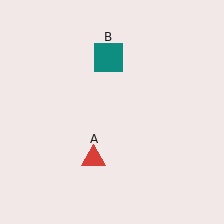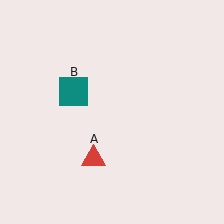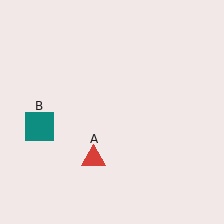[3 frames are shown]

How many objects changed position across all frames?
1 object changed position: teal square (object B).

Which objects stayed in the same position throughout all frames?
Red triangle (object A) remained stationary.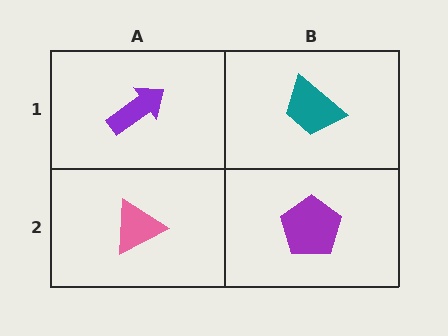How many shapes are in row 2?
2 shapes.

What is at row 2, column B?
A purple pentagon.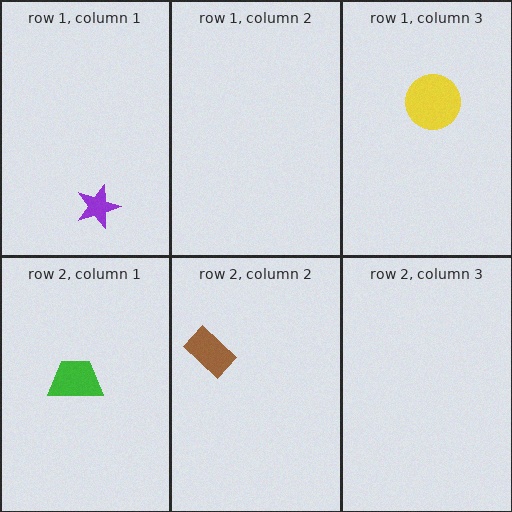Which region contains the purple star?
The row 1, column 1 region.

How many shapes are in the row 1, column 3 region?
1.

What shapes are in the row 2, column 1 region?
The green trapezoid.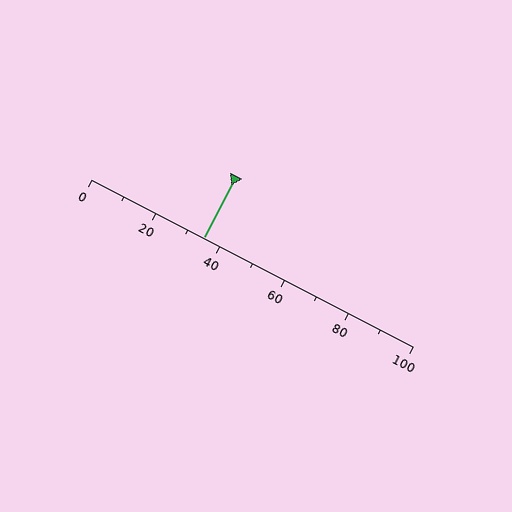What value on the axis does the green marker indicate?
The marker indicates approximately 35.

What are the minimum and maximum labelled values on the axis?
The axis runs from 0 to 100.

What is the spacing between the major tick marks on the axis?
The major ticks are spaced 20 apart.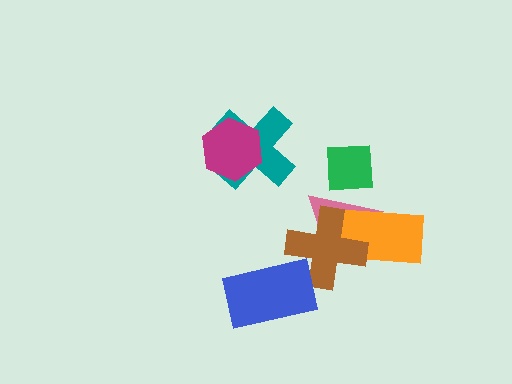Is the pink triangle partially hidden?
Yes, it is partially covered by another shape.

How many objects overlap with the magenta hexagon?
1 object overlaps with the magenta hexagon.